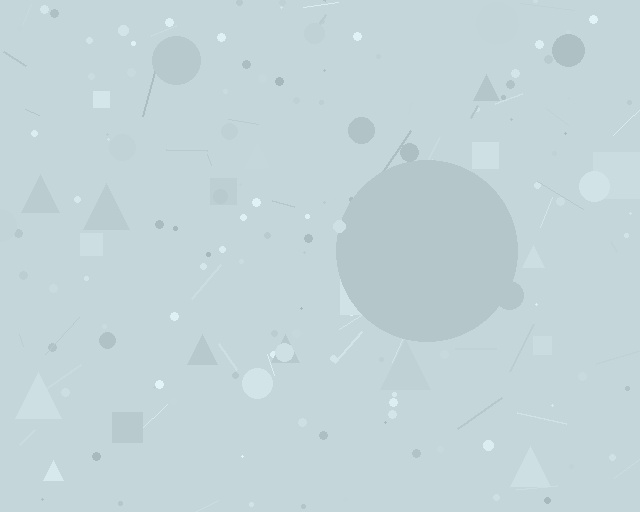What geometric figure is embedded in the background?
A circle is embedded in the background.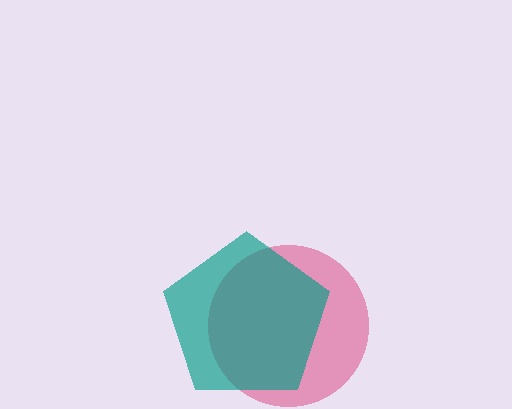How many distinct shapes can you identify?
There are 2 distinct shapes: a pink circle, a teal pentagon.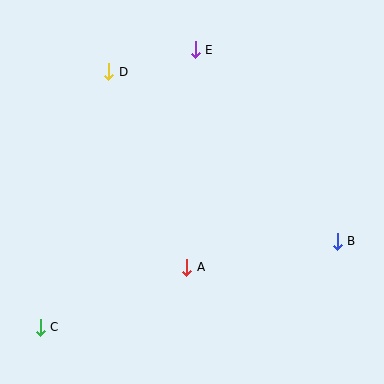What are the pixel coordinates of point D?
Point D is at (109, 72).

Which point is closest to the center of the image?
Point A at (187, 267) is closest to the center.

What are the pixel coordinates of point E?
Point E is at (195, 50).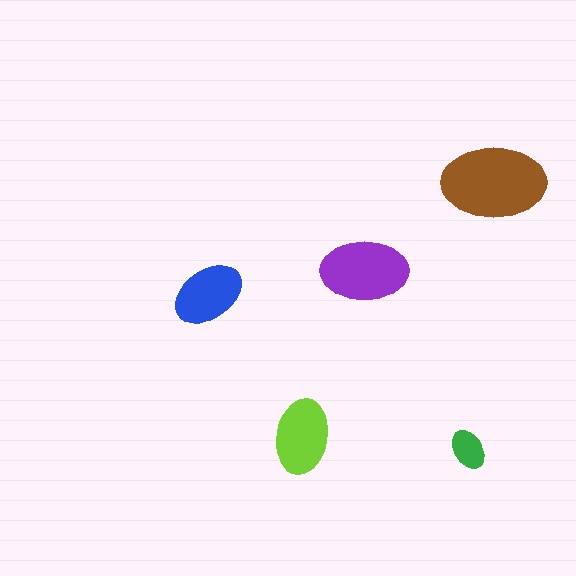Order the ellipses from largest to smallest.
the brown one, the purple one, the lime one, the blue one, the green one.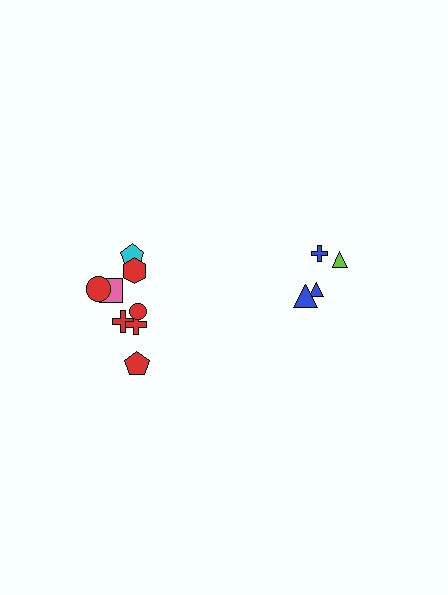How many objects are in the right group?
There are 4 objects.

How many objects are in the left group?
There are 8 objects.